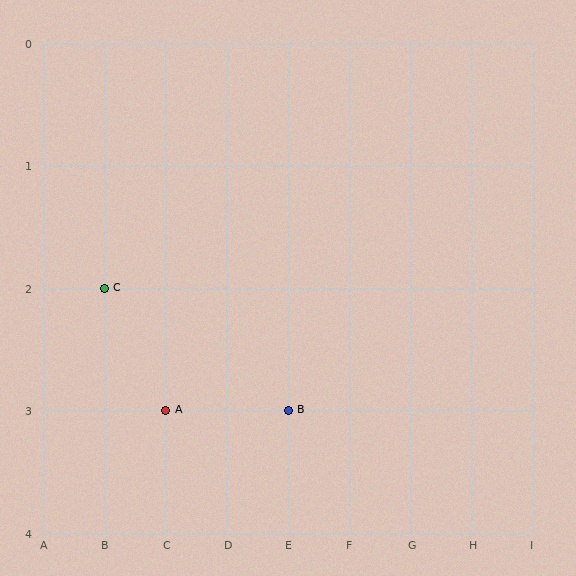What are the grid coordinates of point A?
Point A is at grid coordinates (C, 3).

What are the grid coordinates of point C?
Point C is at grid coordinates (B, 2).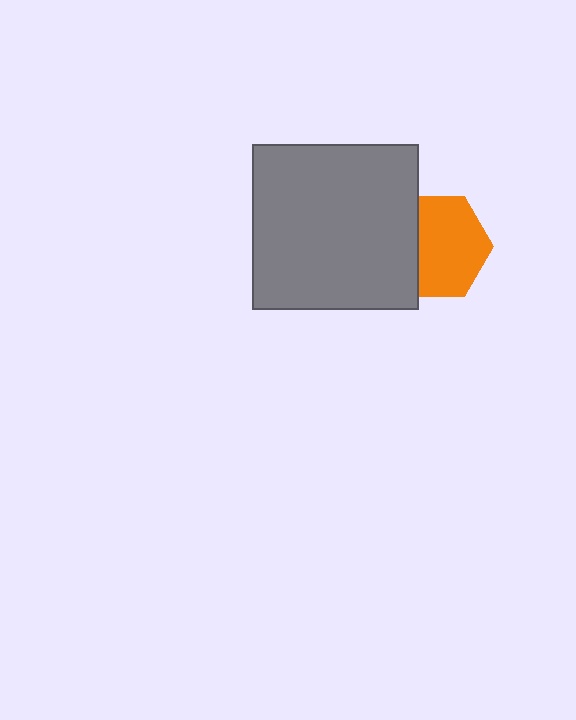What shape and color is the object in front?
The object in front is a gray square.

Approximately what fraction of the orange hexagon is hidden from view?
Roughly 32% of the orange hexagon is hidden behind the gray square.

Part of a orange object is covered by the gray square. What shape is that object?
It is a hexagon.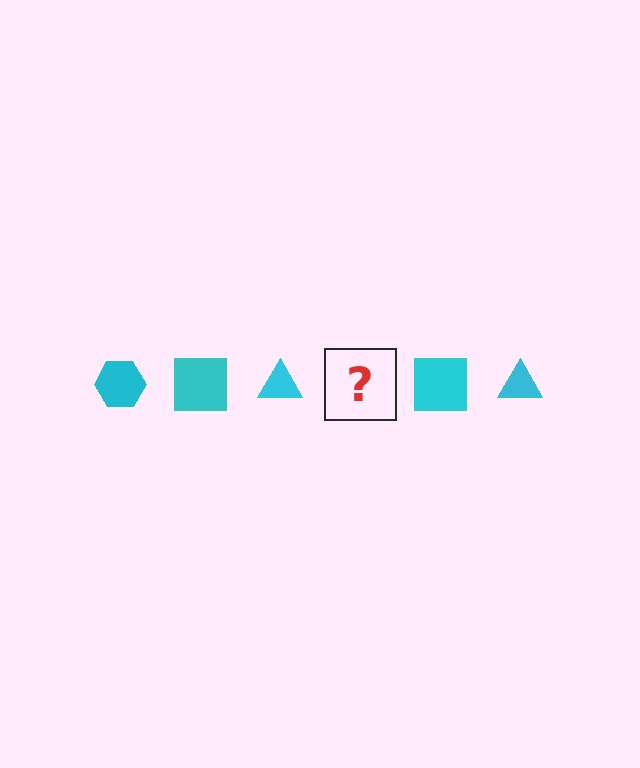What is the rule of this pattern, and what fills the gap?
The rule is that the pattern cycles through hexagon, square, triangle shapes in cyan. The gap should be filled with a cyan hexagon.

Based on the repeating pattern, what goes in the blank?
The blank should be a cyan hexagon.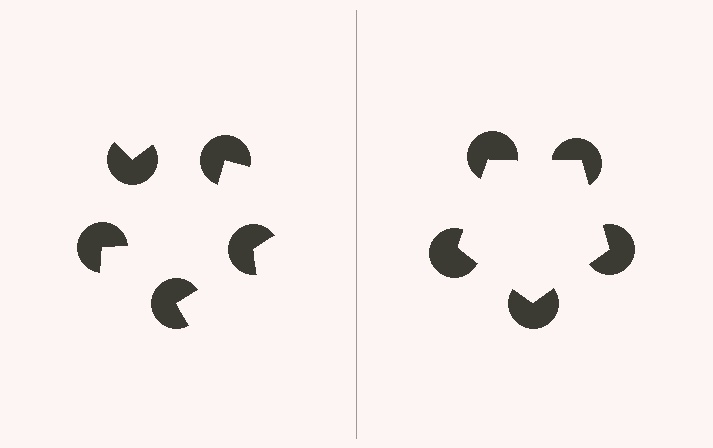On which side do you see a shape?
An illusory pentagon appears on the right side. On the left side the wedge cuts are rotated, so no coherent shape forms.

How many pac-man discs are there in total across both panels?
10 — 5 on each side.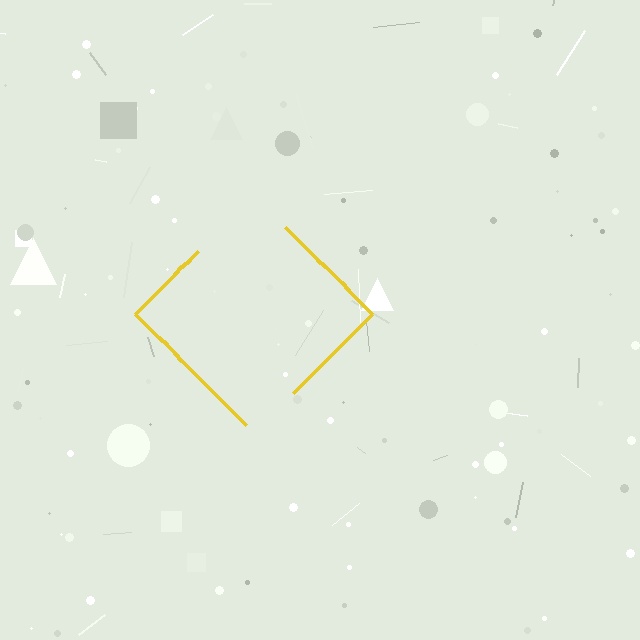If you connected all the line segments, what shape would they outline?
They would outline a diamond.